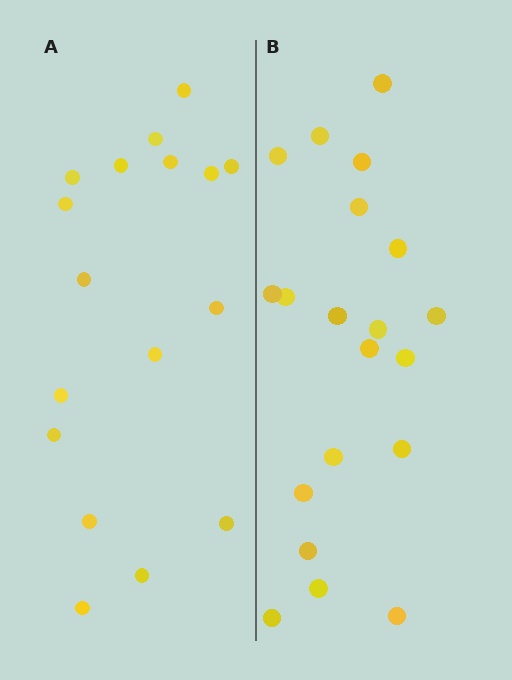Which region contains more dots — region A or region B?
Region B (the right region) has more dots.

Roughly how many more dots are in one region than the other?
Region B has just a few more — roughly 2 or 3 more dots than region A.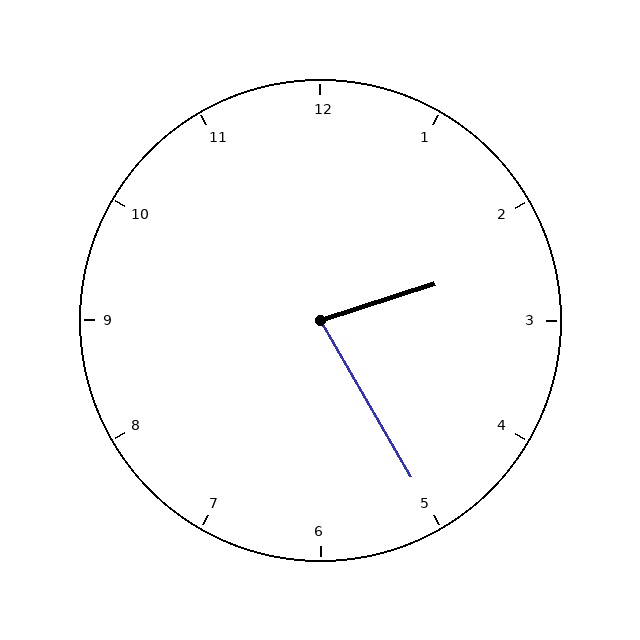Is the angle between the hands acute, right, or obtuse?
It is acute.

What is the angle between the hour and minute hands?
Approximately 78 degrees.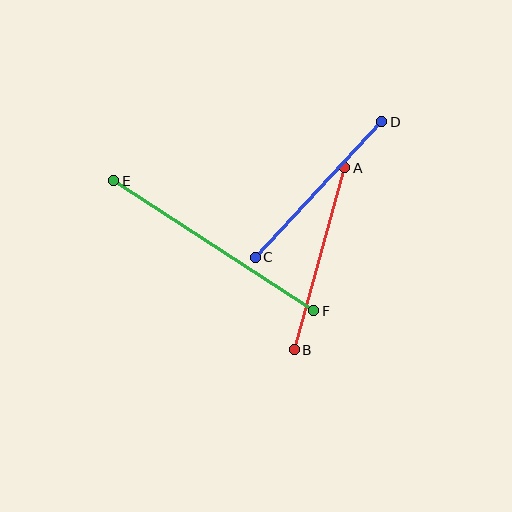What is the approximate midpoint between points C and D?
The midpoint is at approximately (318, 189) pixels.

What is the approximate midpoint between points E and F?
The midpoint is at approximately (214, 246) pixels.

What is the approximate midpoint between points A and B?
The midpoint is at approximately (320, 259) pixels.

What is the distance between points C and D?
The distance is approximately 185 pixels.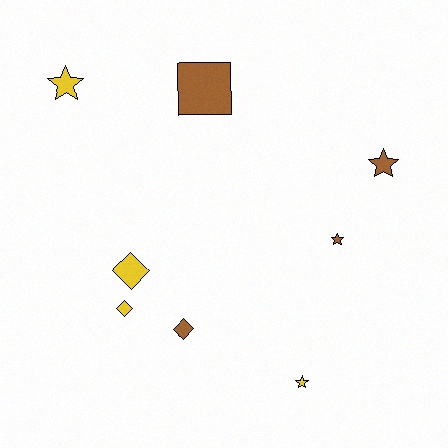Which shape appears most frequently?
Star, with 4 objects.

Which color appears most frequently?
Yellow, with 4 objects.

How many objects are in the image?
There are 8 objects.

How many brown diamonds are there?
There is 1 brown diamond.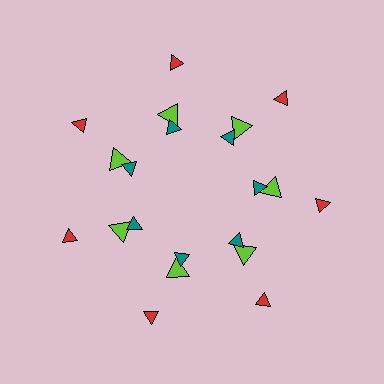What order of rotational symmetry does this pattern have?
This pattern has 7-fold rotational symmetry.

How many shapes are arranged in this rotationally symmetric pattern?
There are 21 shapes, arranged in 7 groups of 3.